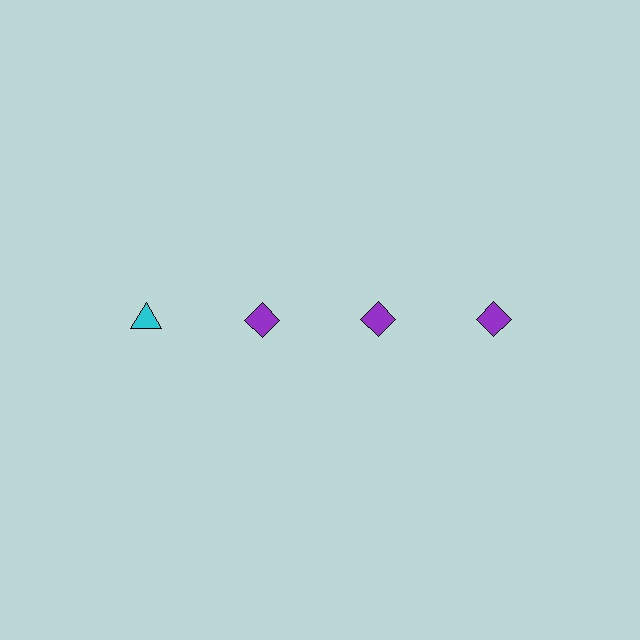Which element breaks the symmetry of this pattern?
The cyan triangle in the top row, leftmost column breaks the symmetry. All other shapes are purple diamonds.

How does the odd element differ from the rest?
It differs in both color (cyan instead of purple) and shape (triangle instead of diamond).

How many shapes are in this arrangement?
There are 4 shapes arranged in a grid pattern.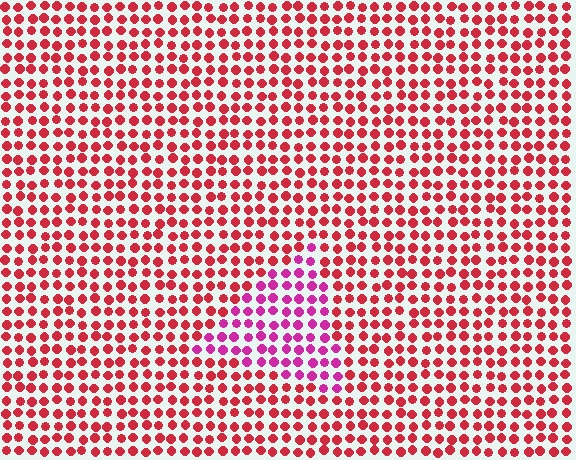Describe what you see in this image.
The image is filled with small red elements in a uniform arrangement. A triangle-shaped region is visible where the elements are tinted to a slightly different hue, forming a subtle color boundary.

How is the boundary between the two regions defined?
The boundary is defined purely by a slight shift in hue (about 37 degrees). Spacing, size, and orientation are identical on both sides.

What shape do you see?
I see a triangle.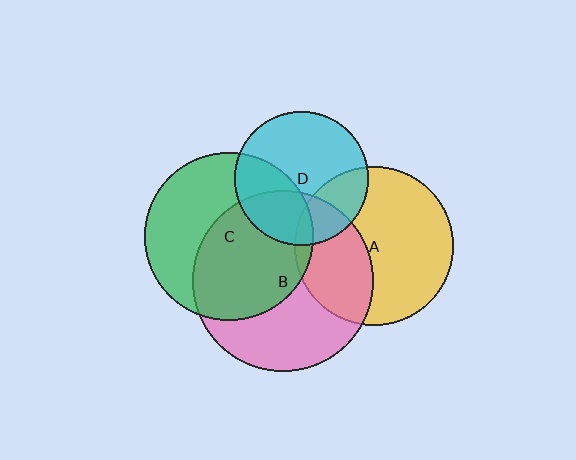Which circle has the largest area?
Circle B (pink).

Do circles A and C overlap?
Yes.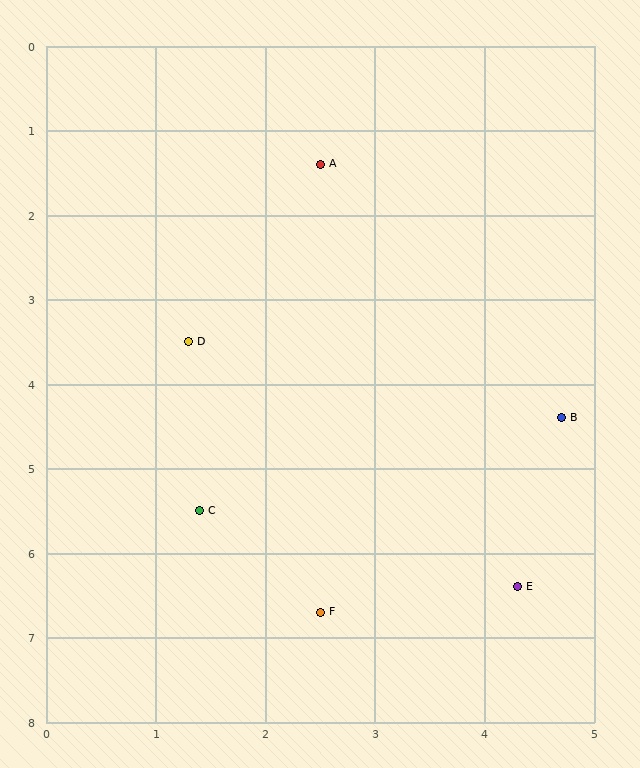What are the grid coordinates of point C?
Point C is at approximately (1.4, 5.5).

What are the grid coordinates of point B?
Point B is at approximately (4.7, 4.4).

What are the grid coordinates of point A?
Point A is at approximately (2.5, 1.4).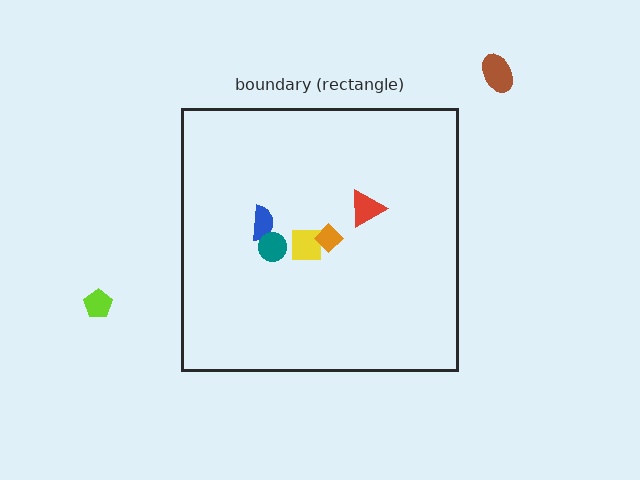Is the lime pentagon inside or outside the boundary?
Outside.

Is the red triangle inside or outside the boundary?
Inside.